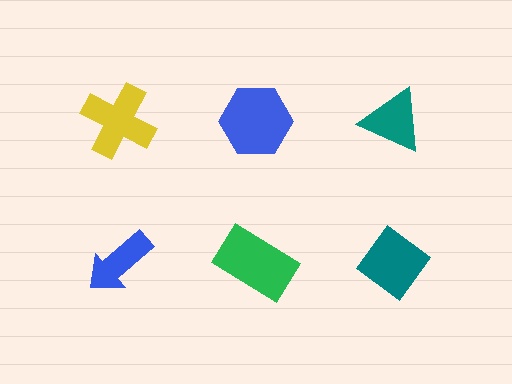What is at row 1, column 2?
A blue hexagon.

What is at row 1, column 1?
A yellow cross.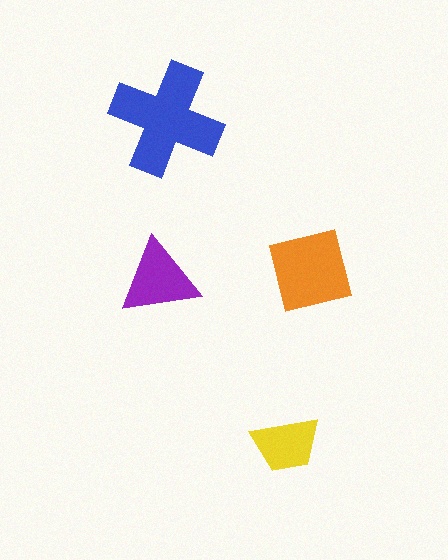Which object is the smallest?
The yellow trapezoid.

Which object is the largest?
The blue cross.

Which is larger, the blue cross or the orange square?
The blue cross.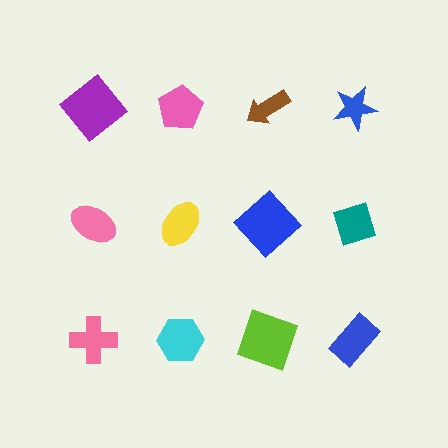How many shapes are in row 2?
4 shapes.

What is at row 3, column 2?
A cyan hexagon.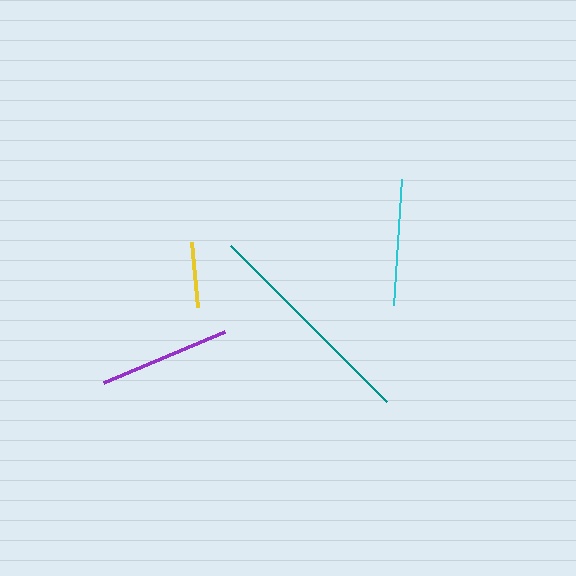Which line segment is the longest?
The teal line is the longest at approximately 221 pixels.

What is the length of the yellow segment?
The yellow segment is approximately 64 pixels long.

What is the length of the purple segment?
The purple segment is approximately 131 pixels long.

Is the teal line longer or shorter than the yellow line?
The teal line is longer than the yellow line.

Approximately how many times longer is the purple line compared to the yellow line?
The purple line is approximately 2.0 times the length of the yellow line.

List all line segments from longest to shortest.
From longest to shortest: teal, purple, cyan, yellow.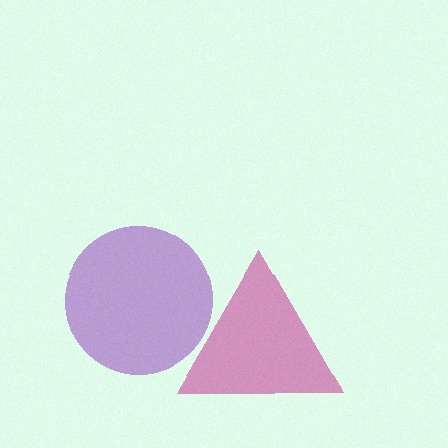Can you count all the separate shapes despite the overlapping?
Yes, there are 2 separate shapes.